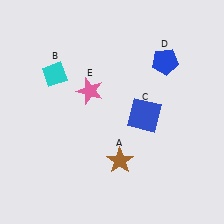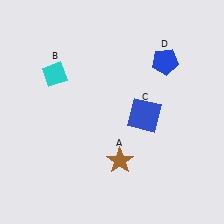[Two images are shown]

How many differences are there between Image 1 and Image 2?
There is 1 difference between the two images.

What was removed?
The pink star (E) was removed in Image 2.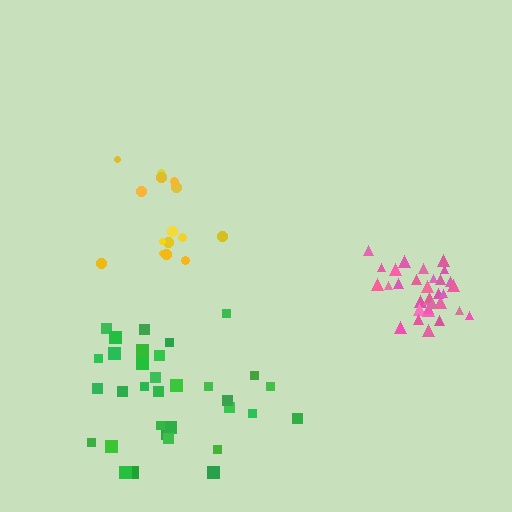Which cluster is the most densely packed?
Pink.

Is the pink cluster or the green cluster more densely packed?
Pink.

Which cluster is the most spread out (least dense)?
Green.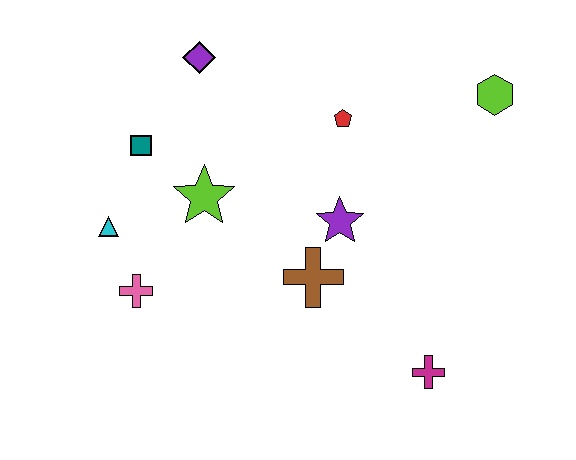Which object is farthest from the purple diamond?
The magenta cross is farthest from the purple diamond.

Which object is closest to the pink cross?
The cyan triangle is closest to the pink cross.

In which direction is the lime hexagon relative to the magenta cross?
The lime hexagon is above the magenta cross.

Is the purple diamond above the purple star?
Yes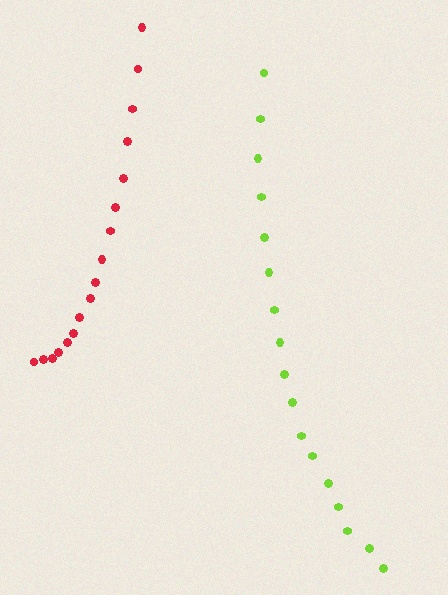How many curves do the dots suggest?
There are 2 distinct paths.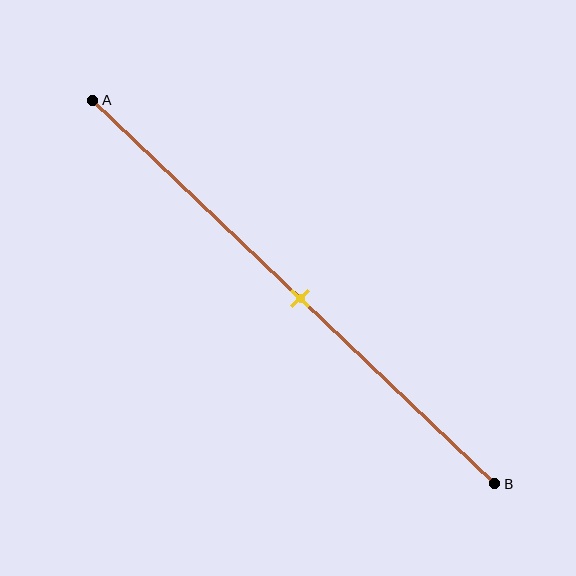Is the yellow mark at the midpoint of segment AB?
Yes, the mark is approximately at the midpoint.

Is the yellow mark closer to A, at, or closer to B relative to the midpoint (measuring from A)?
The yellow mark is approximately at the midpoint of segment AB.